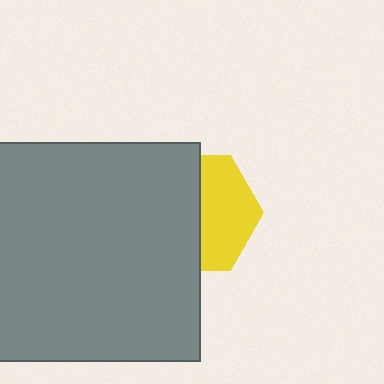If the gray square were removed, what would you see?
You would see the complete yellow hexagon.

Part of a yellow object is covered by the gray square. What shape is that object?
It is a hexagon.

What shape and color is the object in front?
The object in front is a gray square.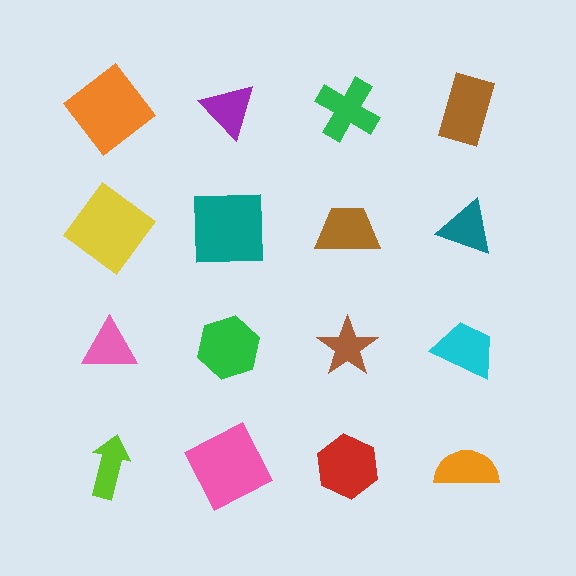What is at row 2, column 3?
A brown trapezoid.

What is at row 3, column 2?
A green hexagon.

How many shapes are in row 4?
4 shapes.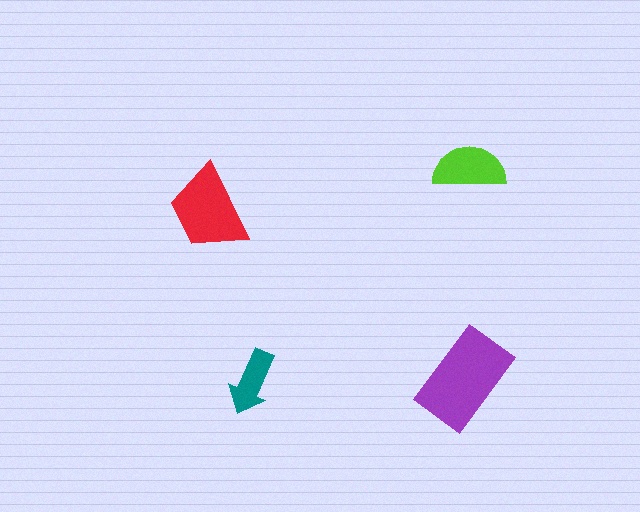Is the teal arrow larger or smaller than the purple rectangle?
Smaller.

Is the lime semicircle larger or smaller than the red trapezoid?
Smaller.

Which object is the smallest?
The teal arrow.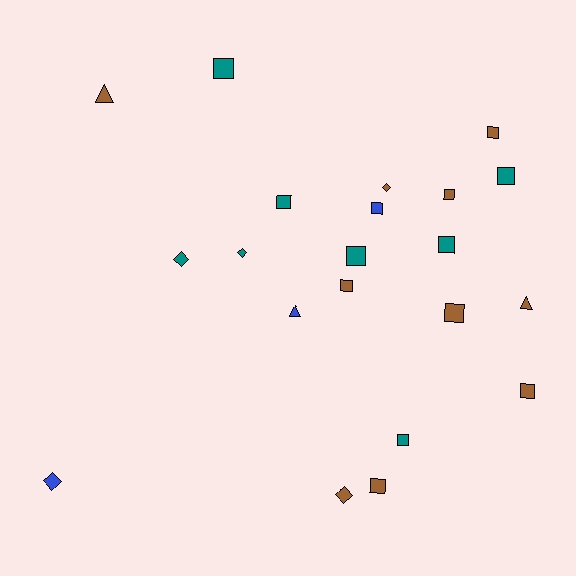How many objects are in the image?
There are 21 objects.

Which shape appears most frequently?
Square, with 13 objects.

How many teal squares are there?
There are 6 teal squares.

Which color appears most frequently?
Brown, with 10 objects.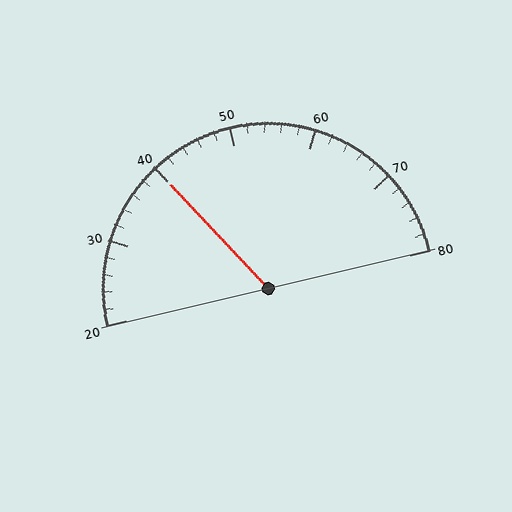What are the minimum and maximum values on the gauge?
The gauge ranges from 20 to 80.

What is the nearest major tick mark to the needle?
The nearest major tick mark is 40.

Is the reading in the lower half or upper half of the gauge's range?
The reading is in the lower half of the range (20 to 80).